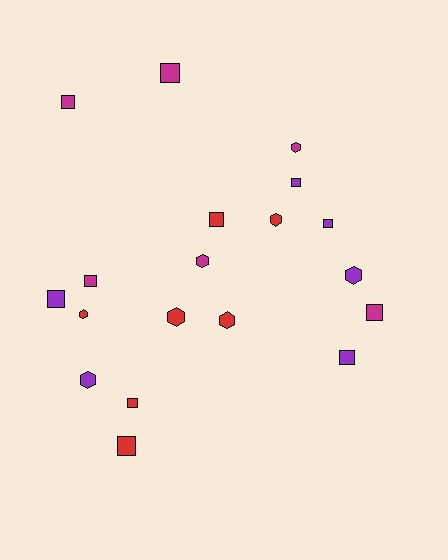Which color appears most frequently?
Red, with 7 objects.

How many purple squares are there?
There are 4 purple squares.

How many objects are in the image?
There are 19 objects.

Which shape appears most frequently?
Square, with 11 objects.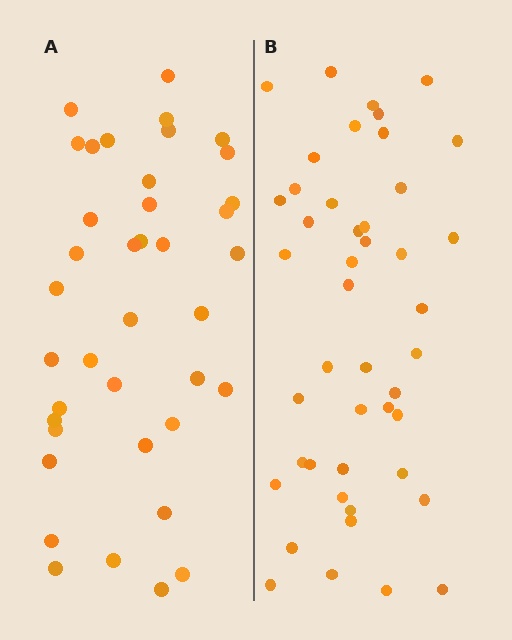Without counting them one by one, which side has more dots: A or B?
Region B (the right region) has more dots.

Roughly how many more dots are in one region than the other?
Region B has about 6 more dots than region A.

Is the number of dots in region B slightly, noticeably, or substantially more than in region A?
Region B has only slightly more — the two regions are fairly close. The ratio is roughly 1.2 to 1.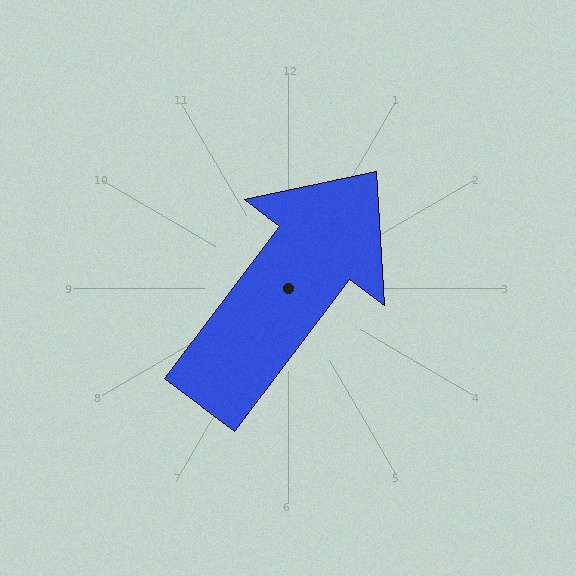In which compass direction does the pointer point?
Northeast.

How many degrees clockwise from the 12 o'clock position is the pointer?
Approximately 37 degrees.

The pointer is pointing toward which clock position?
Roughly 1 o'clock.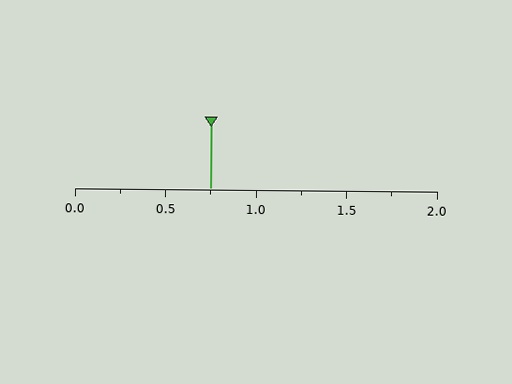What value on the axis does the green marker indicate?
The marker indicates approximately 0.75.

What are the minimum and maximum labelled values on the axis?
The axis runs from 0.0 to 2.0.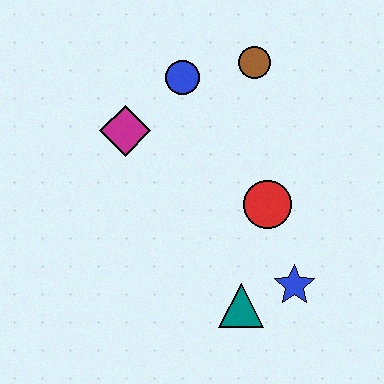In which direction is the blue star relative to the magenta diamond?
The blue star is to the right of the magenta diamond.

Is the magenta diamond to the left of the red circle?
Yes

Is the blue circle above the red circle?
Yes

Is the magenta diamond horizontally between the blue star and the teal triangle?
No